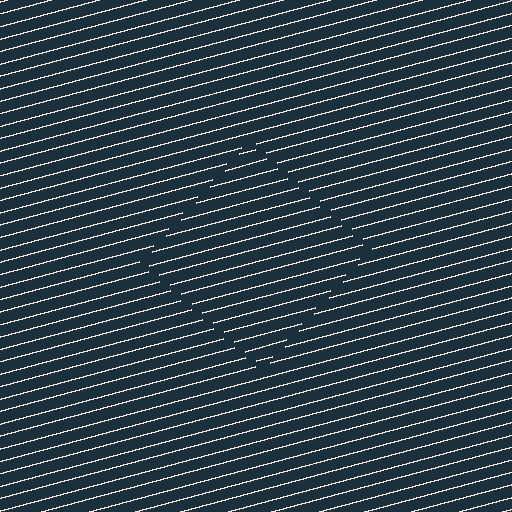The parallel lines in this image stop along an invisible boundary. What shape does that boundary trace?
An illusory square. The interior of the shape contains the same grating, shifted by half a period — the contour is defined by the phase discontinuity where line-ends from the inner and outer gratings abut.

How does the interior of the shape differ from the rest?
The interior of the shape contains the same grating, shifted by half a period — the contour is defined by the phase discontinuity where line-ends from the inner and outer gratings abut.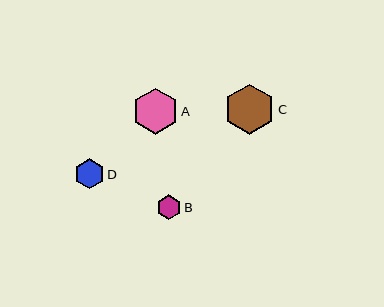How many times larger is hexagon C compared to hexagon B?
Hexagon C is approximately 2.0 times the size of hexagon B.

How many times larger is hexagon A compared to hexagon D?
Hexagon A is approximately 1.5 times the size of hexagon D.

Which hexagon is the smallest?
Hexagon B is the smallest with a size of approximately 25 pixels.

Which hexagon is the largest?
Hexagon C is the largest with a size of approximately 50 pixels.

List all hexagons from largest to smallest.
From largest to smallest: C, A, D, B.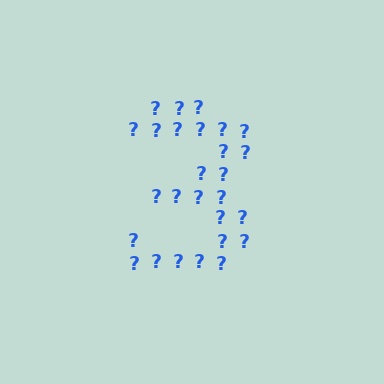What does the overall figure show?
The overall figure shows the digit 3.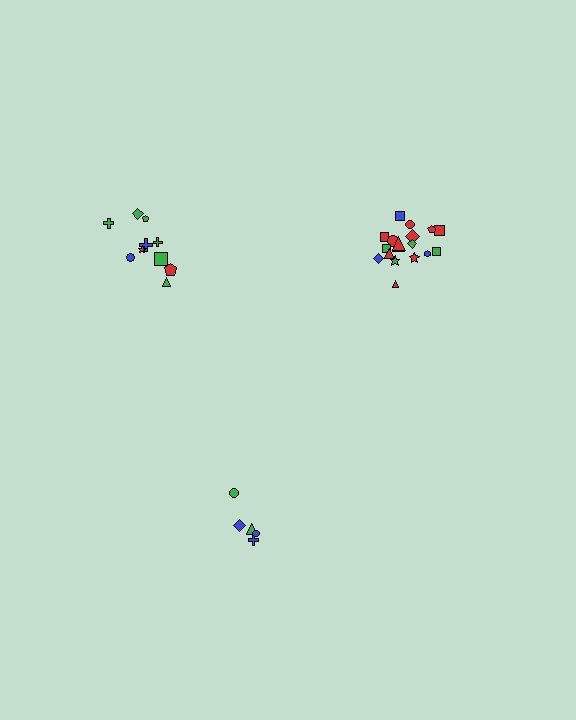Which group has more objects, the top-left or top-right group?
The top-right group.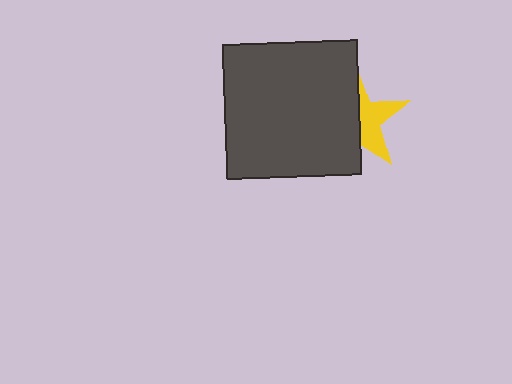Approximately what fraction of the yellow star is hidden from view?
Roughly 57% of the yellow star is hidden behind the dark gray square.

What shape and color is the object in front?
The object in front is a dark gray square.